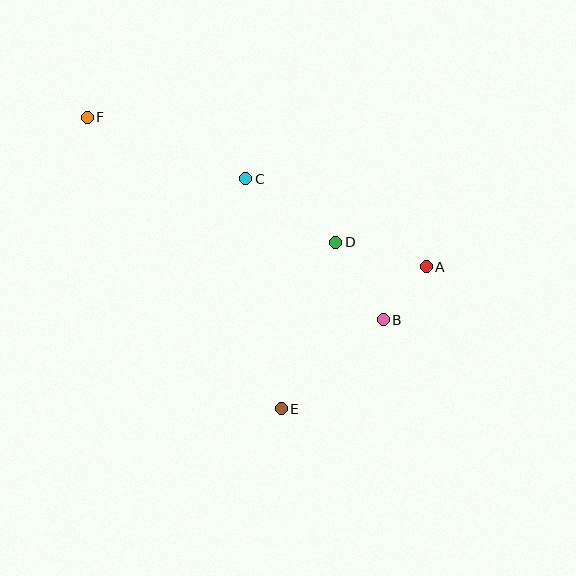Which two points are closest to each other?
Points A and B are closest to each other.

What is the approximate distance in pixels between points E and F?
The distance between E and F is approximately 350 pixels.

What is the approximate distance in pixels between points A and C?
The distance between A and C is approximately 201 pixels.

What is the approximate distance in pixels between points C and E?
The distance between C and E is approximately 233 pixels.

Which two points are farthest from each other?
Points A and F are farthest from each other.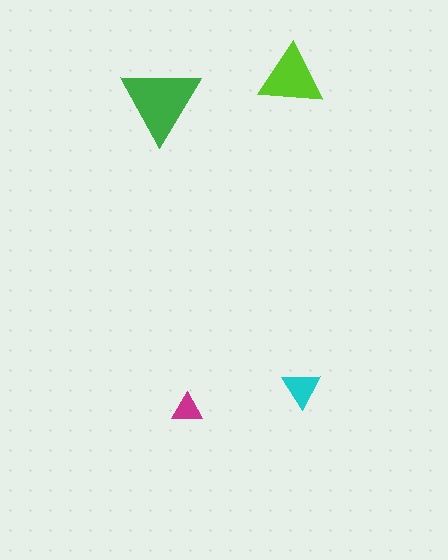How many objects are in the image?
There are 4 objects in the image.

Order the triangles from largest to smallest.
the green one, the lime one, the cyan one, the magenta one.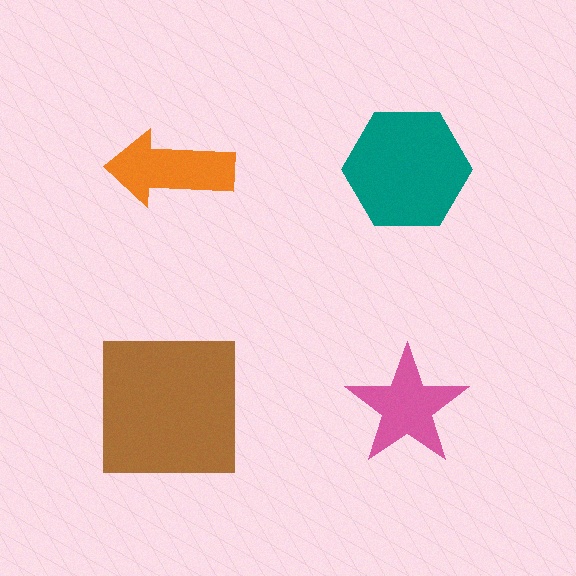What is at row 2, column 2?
A pink star.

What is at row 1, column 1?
An orange arrow.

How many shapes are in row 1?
2 shapes.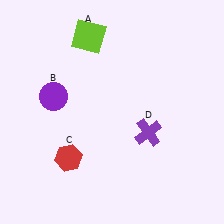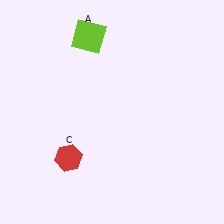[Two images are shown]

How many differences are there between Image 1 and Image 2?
There are 2 differences between the two images.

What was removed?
The purple circle (B), the purple cross (D) were removed in Image 2.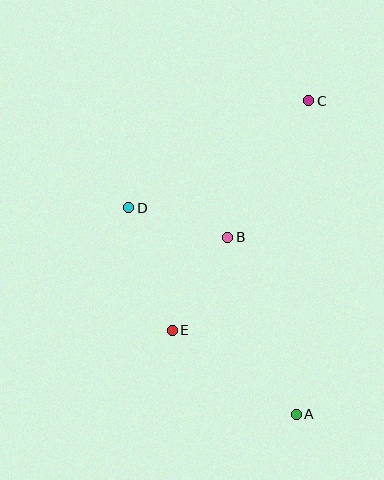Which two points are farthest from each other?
Points A and C are farthest from each other.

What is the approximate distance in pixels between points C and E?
The distance between C and E is approximately 267 pixels.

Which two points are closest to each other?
Points B and D are closest to each other.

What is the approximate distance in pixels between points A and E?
The distance between A and E is approximately 150 pixels.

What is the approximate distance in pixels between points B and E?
The distance between B and E is approximately 108 pixels.